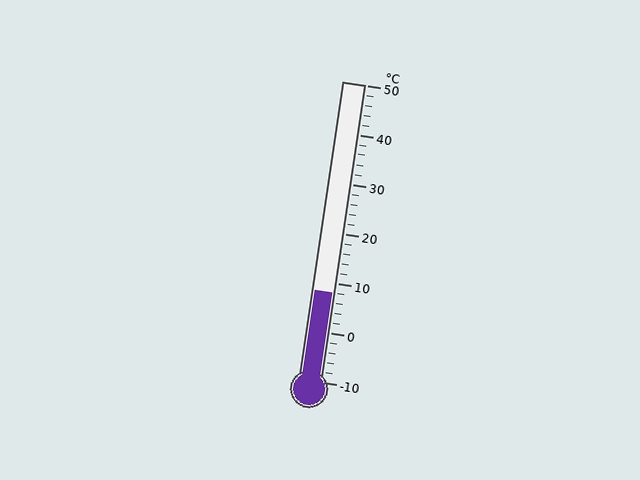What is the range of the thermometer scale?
The thermometer scale ranges from -10°C to 50°C.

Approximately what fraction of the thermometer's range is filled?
The thermometer is filled to approximately 30% of its range.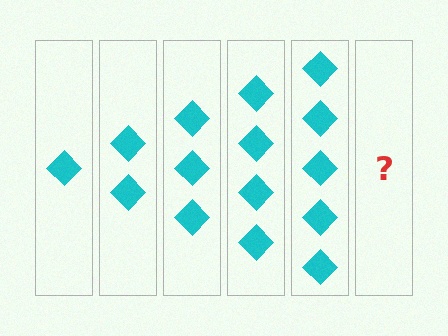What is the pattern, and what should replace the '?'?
The pattern is that each step adds one more diamond. The '?' should be 6 diamonds.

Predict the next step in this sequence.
The next step is 6 diamonds.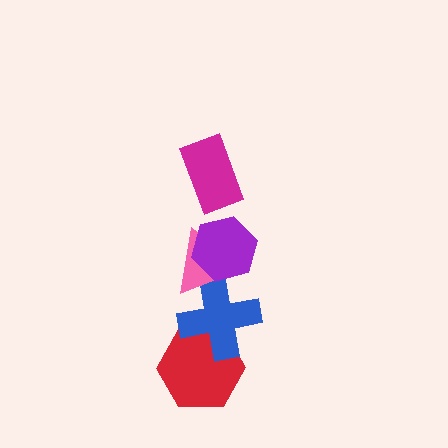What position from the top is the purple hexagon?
The purple hexagon is 2nd from the top.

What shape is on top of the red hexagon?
The blue cross is on top of the red hexagon.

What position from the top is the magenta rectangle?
The magenta rectangle is 1st from the top.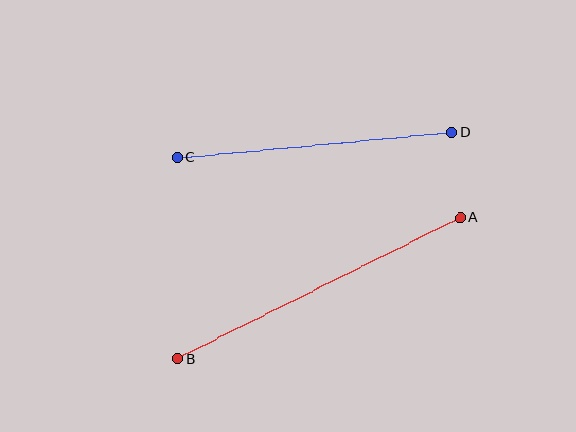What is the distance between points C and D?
The distance is approximately 276 pixels.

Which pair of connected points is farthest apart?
Points A and B are farthest apart.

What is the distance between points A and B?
The distance is approximately 316 pixels.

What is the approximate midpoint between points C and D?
The midpoint is at approximately (315, 145) pixels.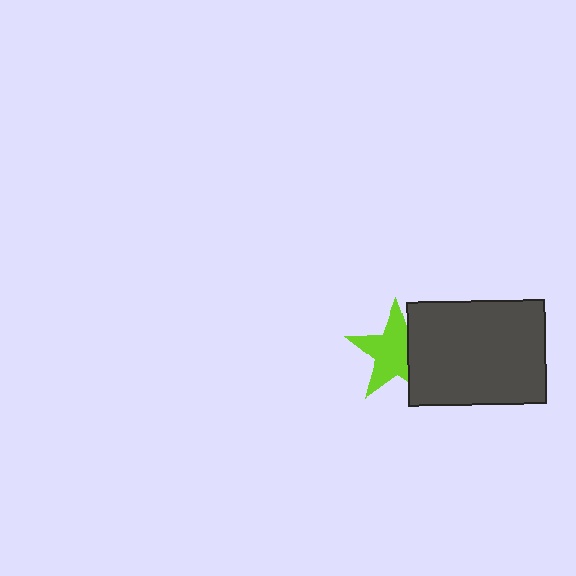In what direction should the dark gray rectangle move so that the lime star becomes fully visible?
The dark gray rectangle should move right. That is the shortest direction to clear the overlap and leave the lime star fully visible.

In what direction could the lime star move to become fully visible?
The lime star could move left. That would shift it out from behind the dark gray rectangle entirely.